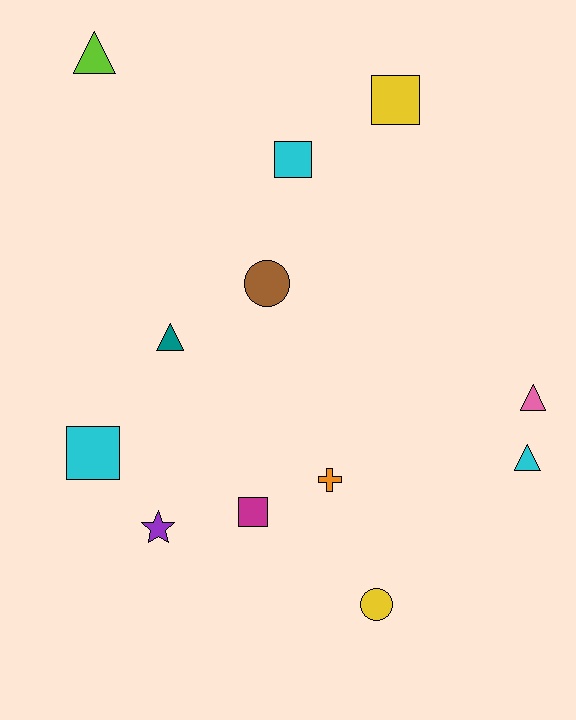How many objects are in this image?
There are 12 objects.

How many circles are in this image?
There are 2 circles.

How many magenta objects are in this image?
There is 1 magenta object.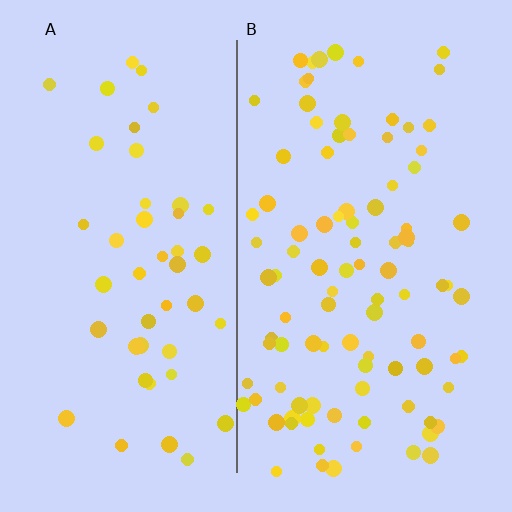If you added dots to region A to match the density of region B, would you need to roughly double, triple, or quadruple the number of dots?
Approximately double.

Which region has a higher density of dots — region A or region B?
B (the right).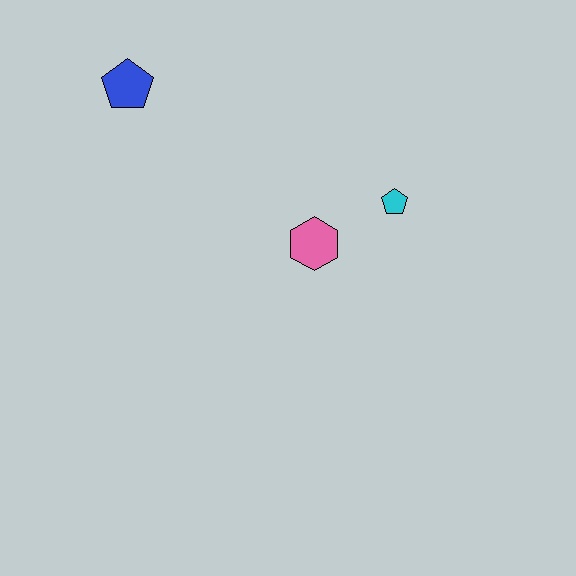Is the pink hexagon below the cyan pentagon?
Yes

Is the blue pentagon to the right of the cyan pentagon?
No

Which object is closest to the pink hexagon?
The cyan pentagon is closest to the pink hexagon.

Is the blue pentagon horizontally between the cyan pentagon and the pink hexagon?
No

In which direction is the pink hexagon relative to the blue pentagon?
The pink hexagon is to the right of the blue pentagon.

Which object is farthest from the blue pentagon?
The cyan pentagon is farthest from the blue pentagon.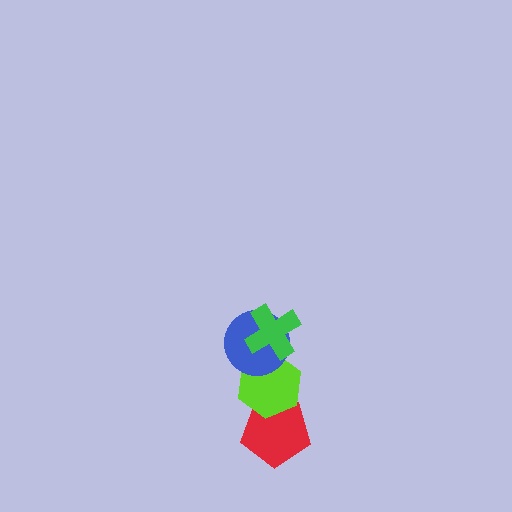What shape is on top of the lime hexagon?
The blue circle is on top of the lime hexagon.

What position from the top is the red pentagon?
The red pentagon is 4th from the top.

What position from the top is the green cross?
The green cross is 1st from the top.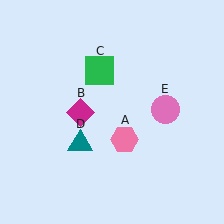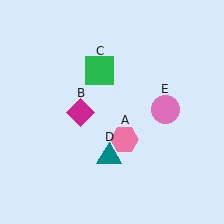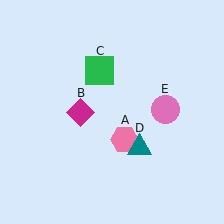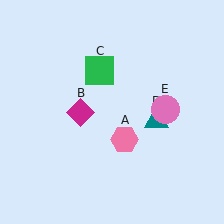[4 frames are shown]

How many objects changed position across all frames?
1 object changed position: teal triangle (object D).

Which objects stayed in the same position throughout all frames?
Pink hexagon (object A) and magenta diamond (object B) and green square (object C) and pink circle (object E) remained stationary.